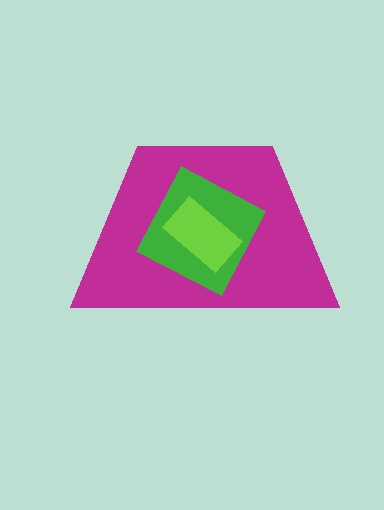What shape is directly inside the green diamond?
The lime rectangle.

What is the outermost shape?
The magenta trapezoid.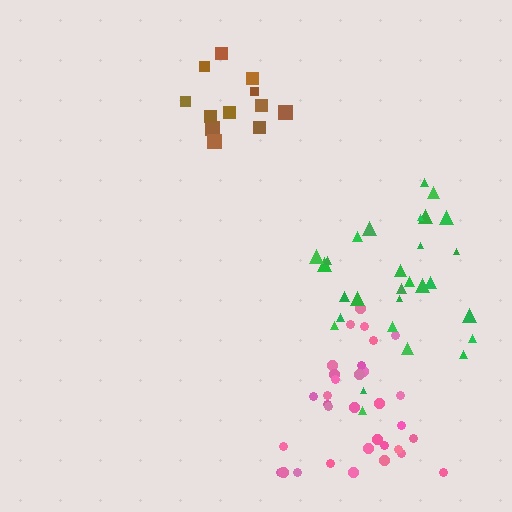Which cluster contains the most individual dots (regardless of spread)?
Pink (33).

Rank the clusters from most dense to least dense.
pink, green, brown.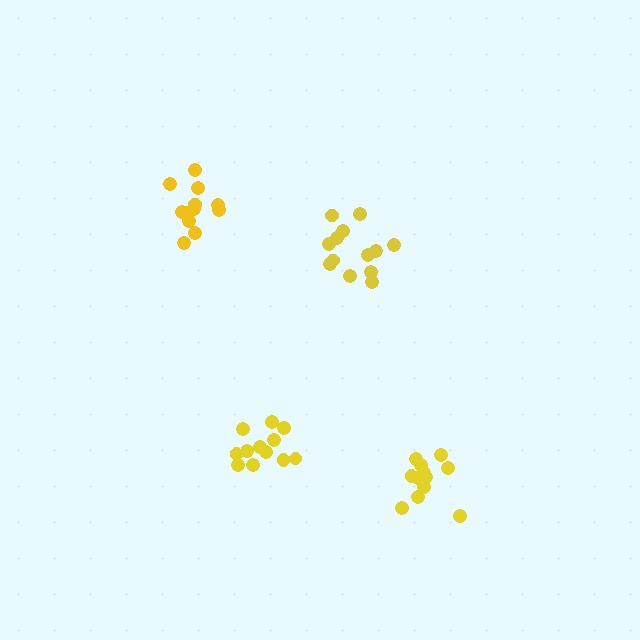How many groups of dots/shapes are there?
There are 4 groups.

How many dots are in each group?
Group 1: 13 dots, Group 2: 12 dots, Group 3: 12 dots, Group 4: 13 dots (50 total).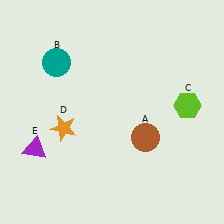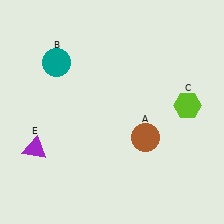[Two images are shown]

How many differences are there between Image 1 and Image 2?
There is 1 difference between the two images.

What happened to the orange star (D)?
The orange star (D) was removed in Image 2. It was in the bottom-left area of Image 1.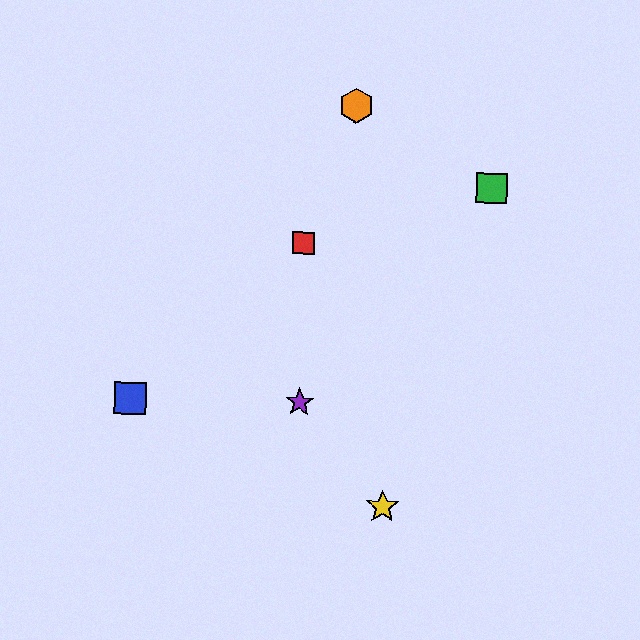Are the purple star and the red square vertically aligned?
Yes, both are at x≈300.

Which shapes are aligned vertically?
The red square, the purple star are aligned vertically.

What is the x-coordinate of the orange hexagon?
The orange hexagon is at x≈356.